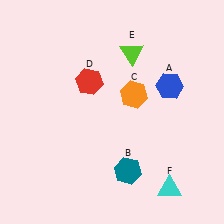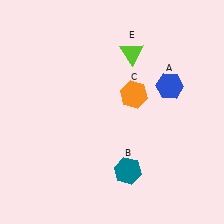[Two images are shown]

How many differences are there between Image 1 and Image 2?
There are 2 differences between the two images.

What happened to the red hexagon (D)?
The red hexagon (D) was removed in Image 2. It was in the top-left area of Image 1.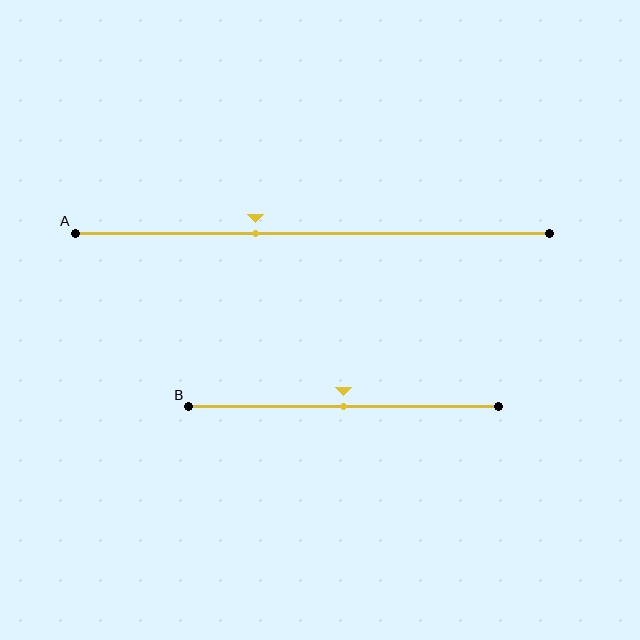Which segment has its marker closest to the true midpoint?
Segment B has its marker closest to the true midpoint.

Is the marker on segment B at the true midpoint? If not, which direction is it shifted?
Yes, the marker on segment B is at the true midpoint.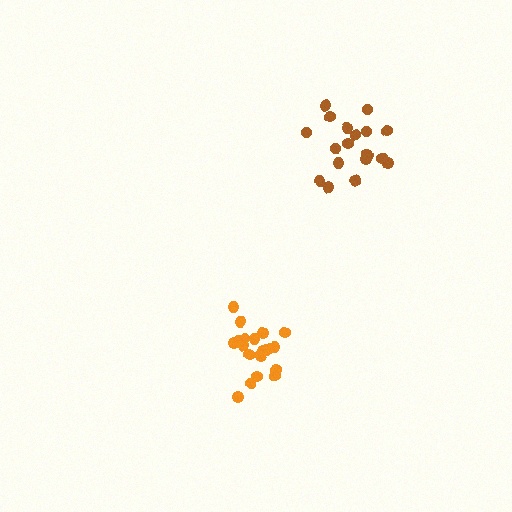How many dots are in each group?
Group 1: 19 dots, Group 2: 20 dots (39 total).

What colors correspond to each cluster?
The clusters are colored: brown, orange.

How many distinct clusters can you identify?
There are 2 distinct clusters.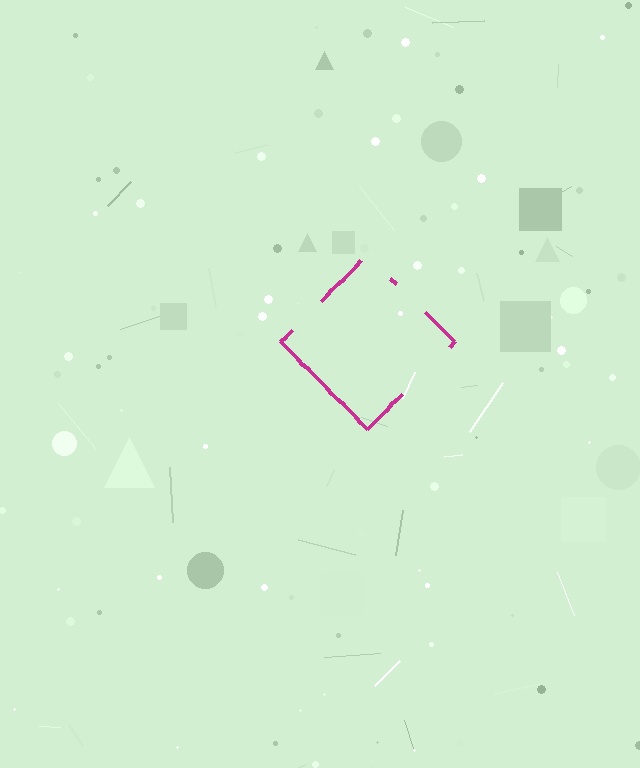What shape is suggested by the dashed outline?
The dashed outline suggests a diamond.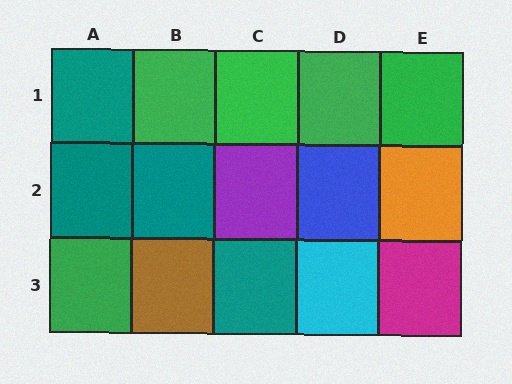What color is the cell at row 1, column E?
Green.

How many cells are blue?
1 cell is blue.